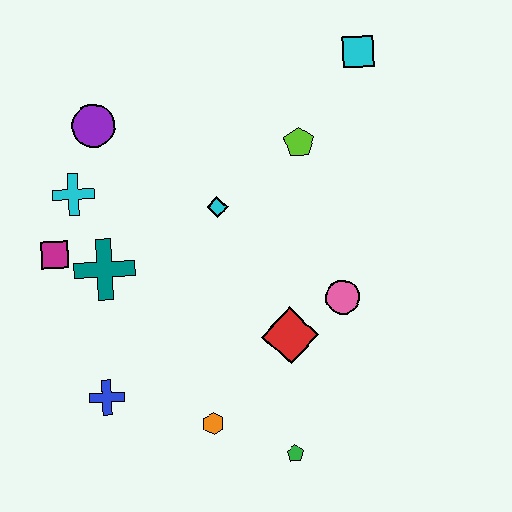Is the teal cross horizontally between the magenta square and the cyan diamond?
Yes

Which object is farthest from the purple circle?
The green pentagon is farthest from the purple circle.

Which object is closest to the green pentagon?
The orange hexagon is closest to the green pentagon.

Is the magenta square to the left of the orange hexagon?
Yes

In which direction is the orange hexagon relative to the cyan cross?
The orange hexagon is below the cyan cross.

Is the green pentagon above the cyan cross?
No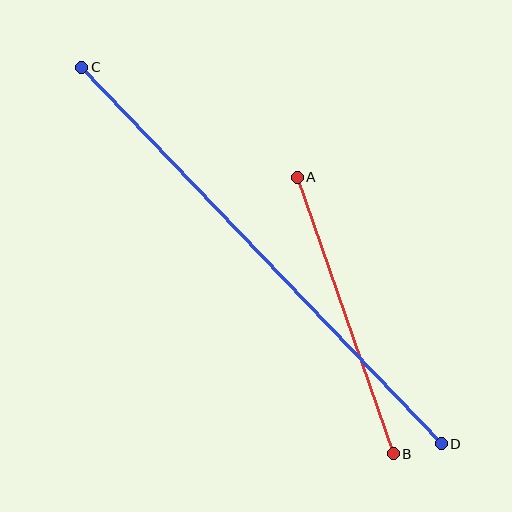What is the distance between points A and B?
The distance is approximately 293 pixels.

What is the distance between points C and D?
The distance is approximately 520 pixels.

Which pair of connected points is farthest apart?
Points C and D are farthest apart.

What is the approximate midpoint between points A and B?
The midpoint is at approximately (345, 316) pixels.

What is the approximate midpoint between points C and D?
The midpoint is at approximately (262, 255) pixels.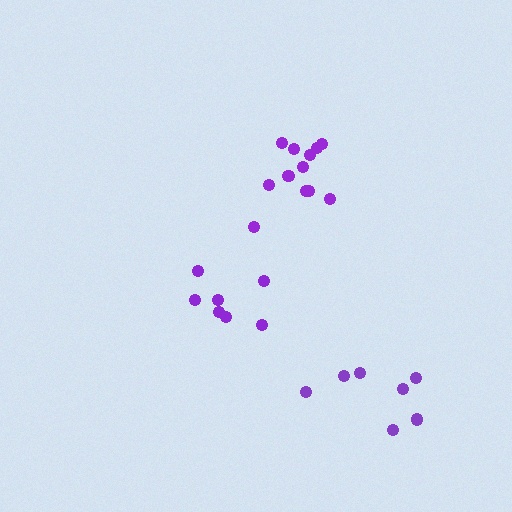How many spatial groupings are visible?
There are 3 spatial groupings.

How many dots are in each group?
Group 1: 7 dots, Group 2: 7 dots, Group 3: 12 dots (26 total).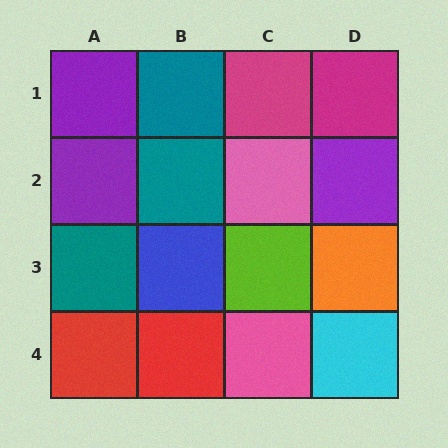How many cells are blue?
1 cell is blue.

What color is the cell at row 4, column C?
Pink.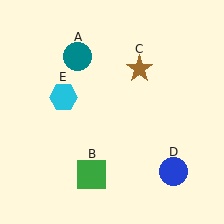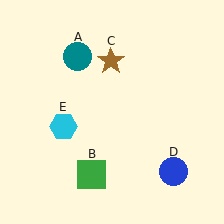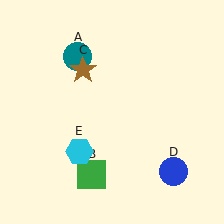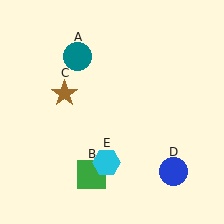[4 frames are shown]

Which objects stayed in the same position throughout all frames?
Teal circle (object A) and green square (object B) and blue circle (object D) remained stationary.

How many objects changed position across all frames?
2 objects changed position: brown star (object C), cyan hexagon (object E).